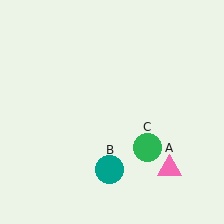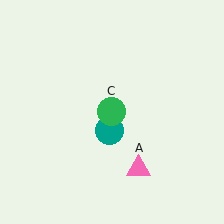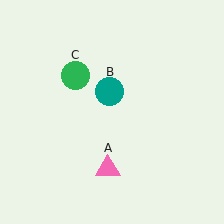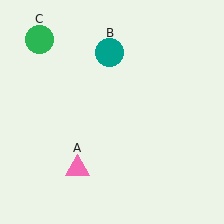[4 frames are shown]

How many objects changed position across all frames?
3 objects changed position: pink triangle (object A), teal circle (object B), green circle (object C).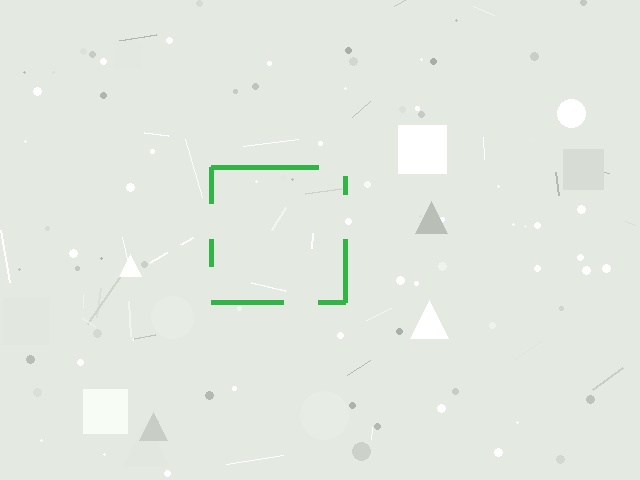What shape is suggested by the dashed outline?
The dashed outline suggests a square.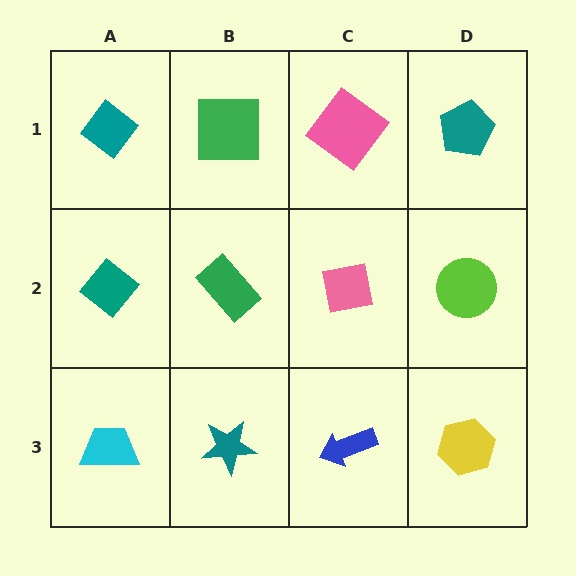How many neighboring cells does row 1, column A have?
2.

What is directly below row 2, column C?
A blue arrow.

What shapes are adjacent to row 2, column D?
A teal pentagon (row 1, column D), a yellow hexagon (row 3, column D), a pink square (row 2, column C).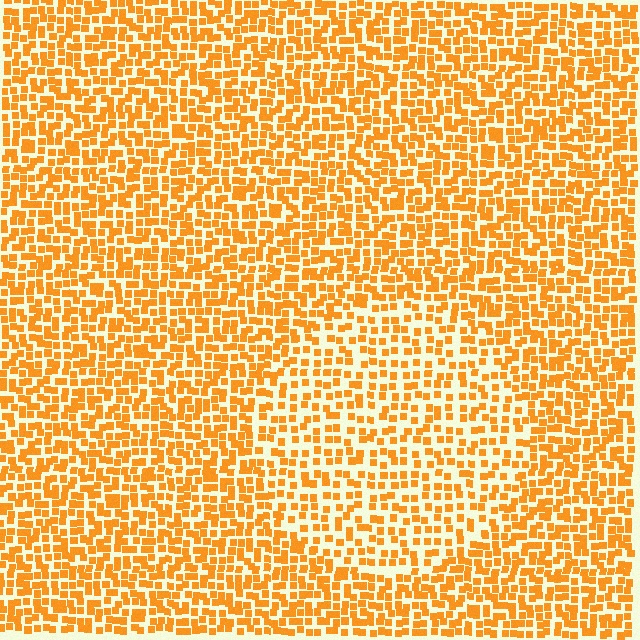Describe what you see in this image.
The image contains small orange elements arranged at two different densities. A circle-shaped region is visible where the elements are less densely packed than the surrounding area.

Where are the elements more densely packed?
The elements are more densely packed outside the circle boundary.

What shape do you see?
I see a circle.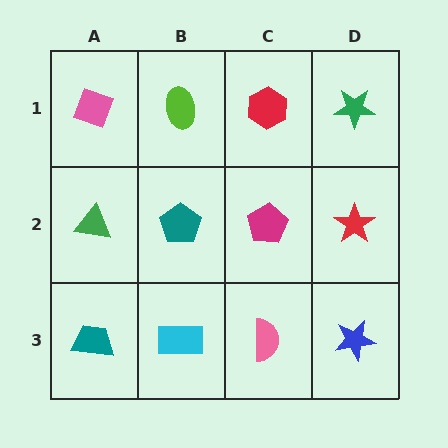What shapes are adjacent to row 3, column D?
A red star (row 2, column D), a pink semicircle (row 3, column C).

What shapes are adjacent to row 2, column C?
A red hexagon (row 1, column C), a pink semicircle (row 3, column C), a teal pentagon (row 2, column B), a red star (row 2, column D).